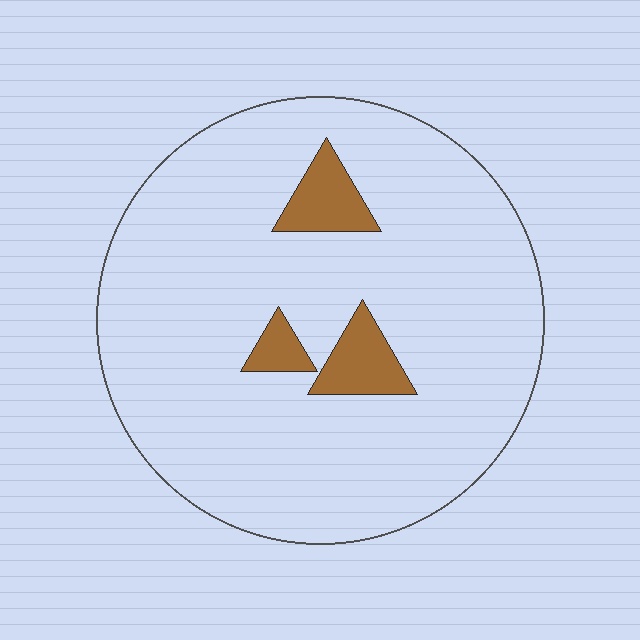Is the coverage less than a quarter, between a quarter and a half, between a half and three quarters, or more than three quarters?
Less than a quarter.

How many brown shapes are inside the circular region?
3.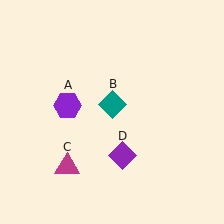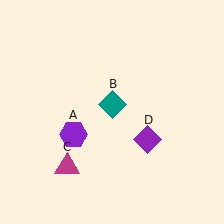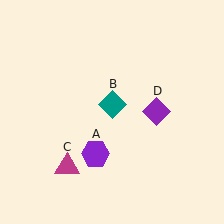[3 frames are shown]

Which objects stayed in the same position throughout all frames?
Teal diamond (object B) and magenta triangle (object C) remained stationary.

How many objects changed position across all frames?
2 objects changed position: purple hexagon (object A), purple diamond (object D).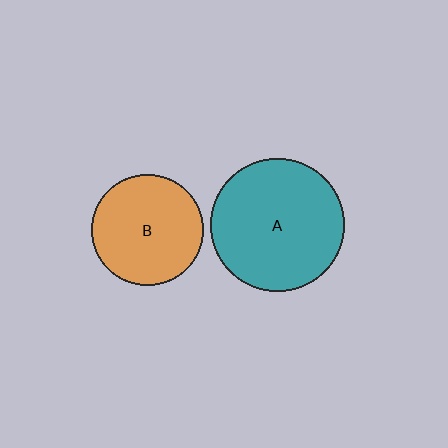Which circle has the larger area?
Circle A (teal).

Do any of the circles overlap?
No, none of the circles overlap.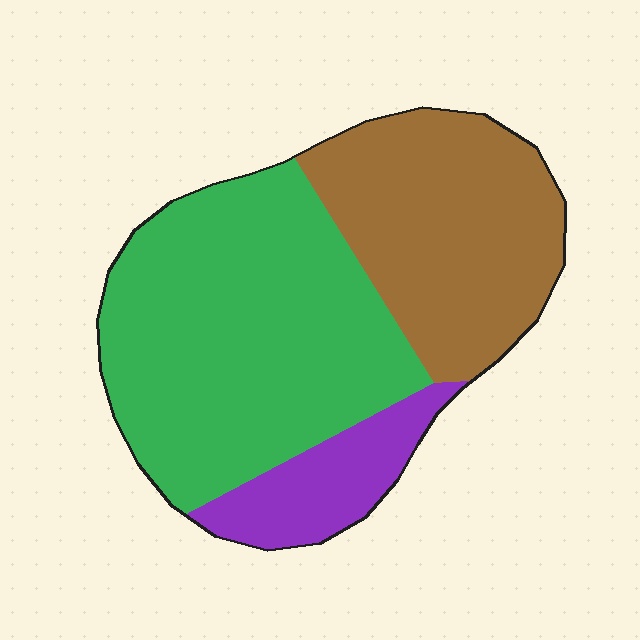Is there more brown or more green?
Green.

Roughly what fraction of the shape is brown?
Brown covers about 35% of the shape.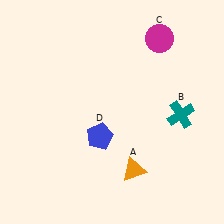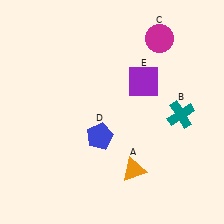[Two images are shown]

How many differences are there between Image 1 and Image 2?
There is 1 difference between the two images.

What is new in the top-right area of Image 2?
A purple square (E) was added in the top-right area of Image 2.